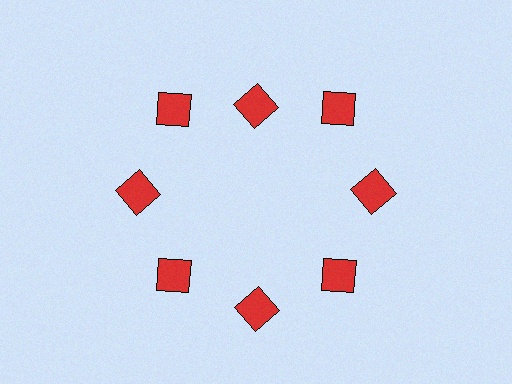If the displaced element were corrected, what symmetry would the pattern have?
It would have 8-fold rotational symmetry — the pattern would map onto itself every 45 degrees.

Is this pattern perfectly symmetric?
No. The 8 red squares are arranged in a ring, but one element near the 12 o'clock position is pulled inward toward the center, breaking the 8-fold rotational symmetry.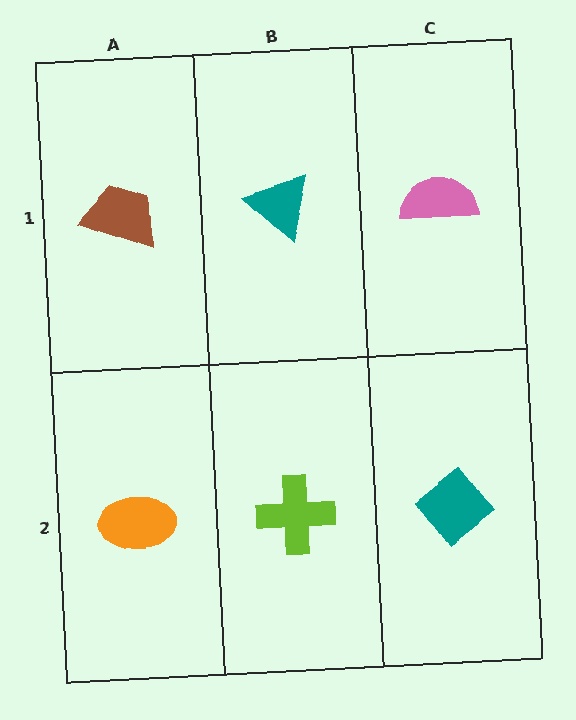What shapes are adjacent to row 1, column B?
A lime cross (row 2, column B), a brown trapezoid (row 1, column A), a pink semicircle (row 1, column C).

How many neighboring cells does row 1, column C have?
2.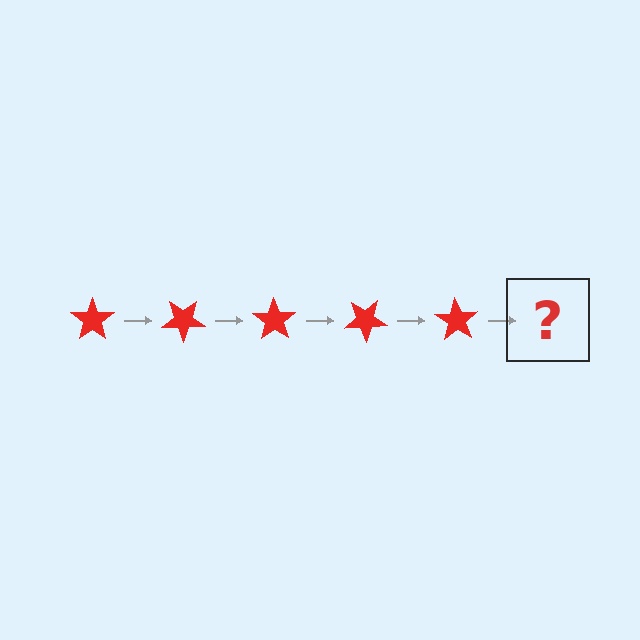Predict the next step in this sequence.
The next step is a red star rotated 175 degrees.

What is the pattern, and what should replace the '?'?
The pattern is that the star rotates 35 degrees each step. The '?' should be a red star rotated 175 degrees.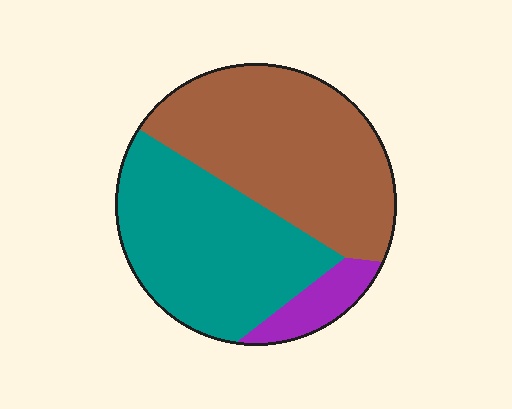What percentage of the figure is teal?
Teal covers 43% of the figure.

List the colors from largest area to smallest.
From largest to smallest: brown, teal, purple.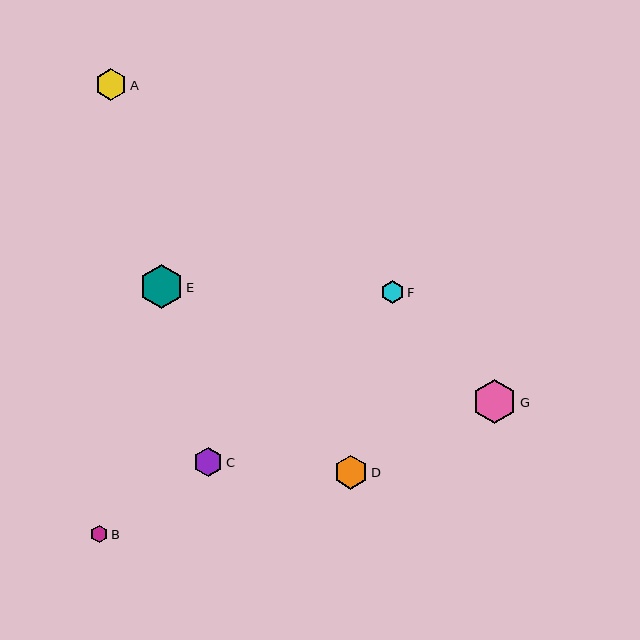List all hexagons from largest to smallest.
From largest to smallest: G, E, D, A, C, F, B.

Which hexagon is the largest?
Hexagon G is the largest with a size of approximately 44 pixels.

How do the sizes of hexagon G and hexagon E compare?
Hexagon G and hexagon E are approximately the same size.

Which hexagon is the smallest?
Hexagon B is the smallest with a size of approximately 17 pixels.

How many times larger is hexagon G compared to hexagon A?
Hexagon G is approximately 1.4 times the size of hexagon A.